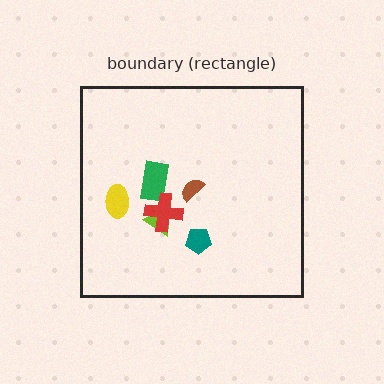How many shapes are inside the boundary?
6 inside, 0 outside.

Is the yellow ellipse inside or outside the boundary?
Inside.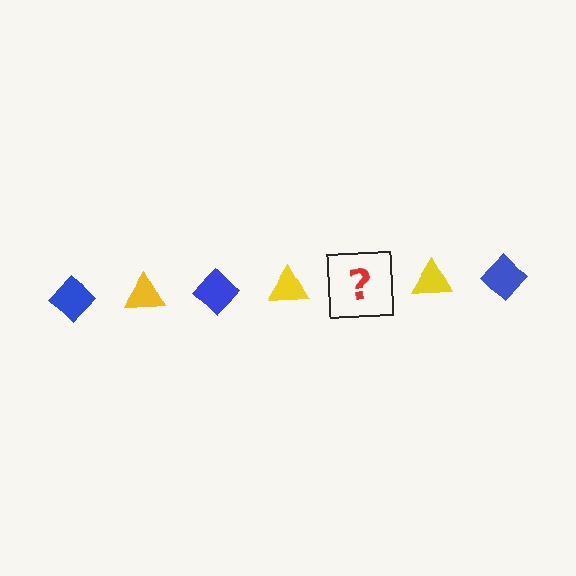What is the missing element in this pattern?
The missing element is a blue diamond.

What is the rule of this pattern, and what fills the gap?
The rule is that the pattern alternates between blue diamond and yellow triangle. The gap should be filled with a blue diamond.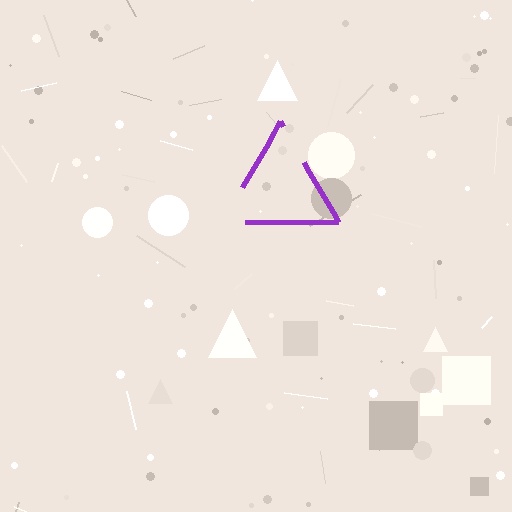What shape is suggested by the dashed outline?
The dashed outline suggests a triangle.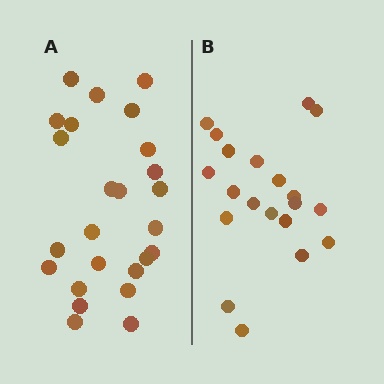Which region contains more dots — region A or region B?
Region A (the left region) has more dots.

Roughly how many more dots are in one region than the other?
Region A has about 5 more dots than region B.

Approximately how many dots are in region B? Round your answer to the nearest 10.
About 20 dots.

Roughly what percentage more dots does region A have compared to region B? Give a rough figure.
About 25% more.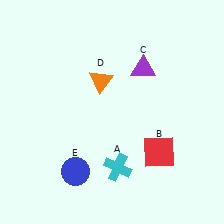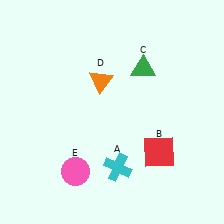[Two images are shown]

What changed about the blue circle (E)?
In Image 1, E is blue. In Image 2, it changed to pink.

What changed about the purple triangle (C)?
In Image 1, C is purple. In Image 2, it changed to green.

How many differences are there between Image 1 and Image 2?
There are 2 differences between the two images.